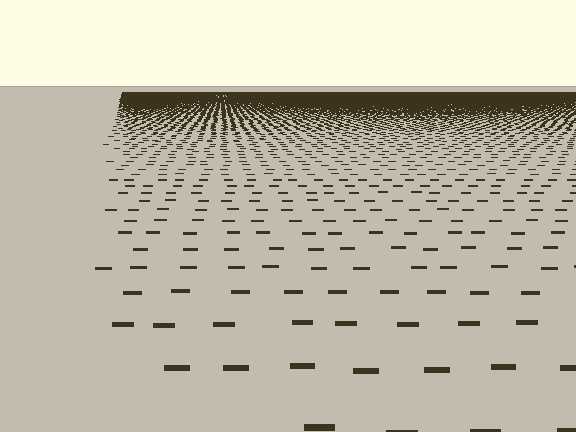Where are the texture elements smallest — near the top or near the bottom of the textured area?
Near the top.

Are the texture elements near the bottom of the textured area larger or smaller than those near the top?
Larger. Near the bottom, elements are closer to the viewer and appear at a bigger on-screen size.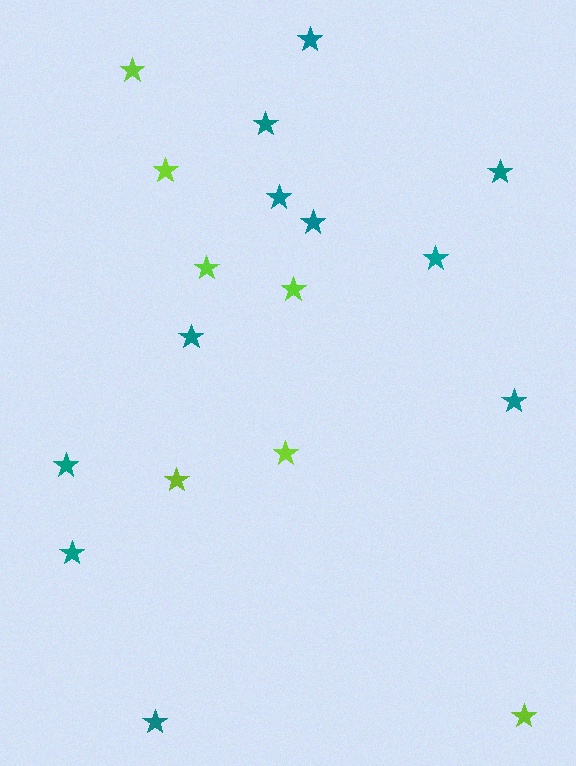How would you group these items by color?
There are 2 groups: one group of teal stars (11) and one group of lime stars (7).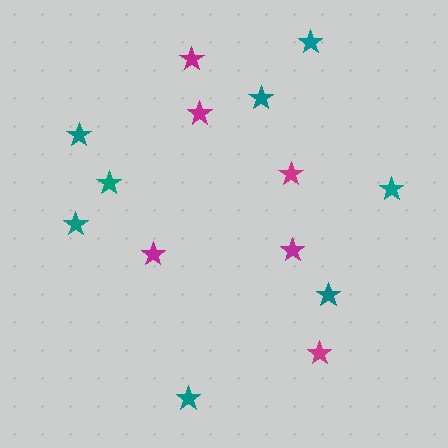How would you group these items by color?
There are 2 groups: one group of teal stars (8) and one group of magenta stars (6).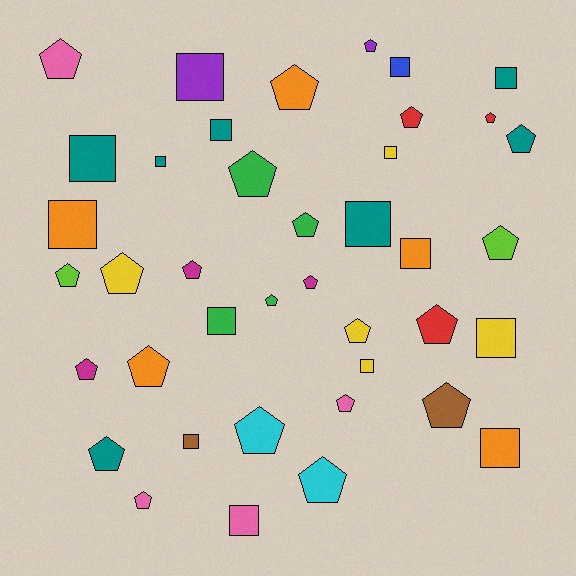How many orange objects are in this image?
There are 5 orange objects.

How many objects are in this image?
There are 40 objects.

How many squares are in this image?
There are 16 squares.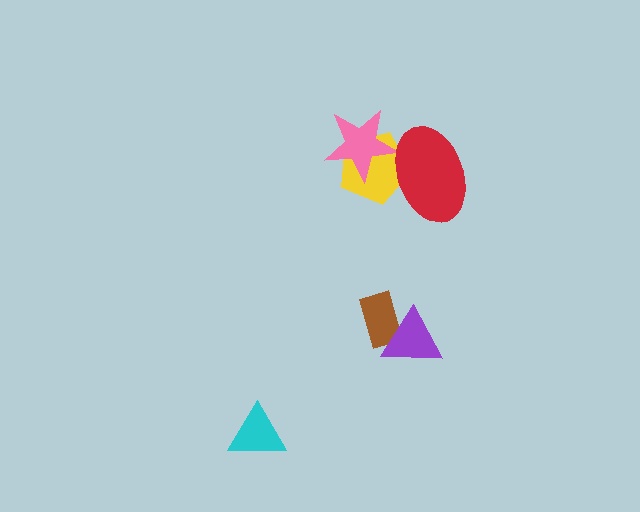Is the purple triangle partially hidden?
No, no other shape covers it.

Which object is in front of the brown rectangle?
The purple triangle is in front of the brown rectangle.